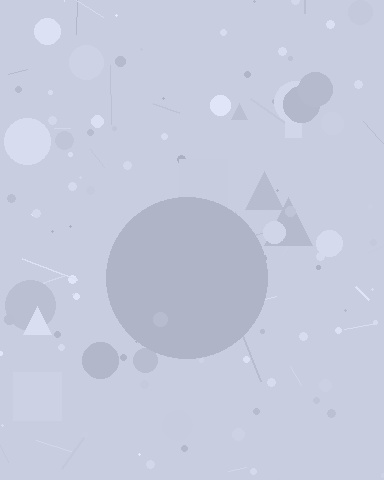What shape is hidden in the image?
A circle is hidden in the image.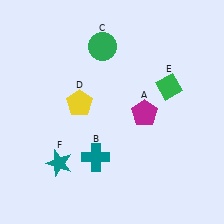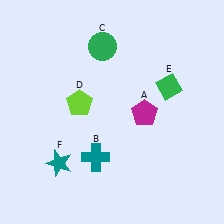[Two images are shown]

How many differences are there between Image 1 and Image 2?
There is 1 difference between the two images.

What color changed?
The pentagon (D) changed from yellow in Image 1 to lime in Image 2.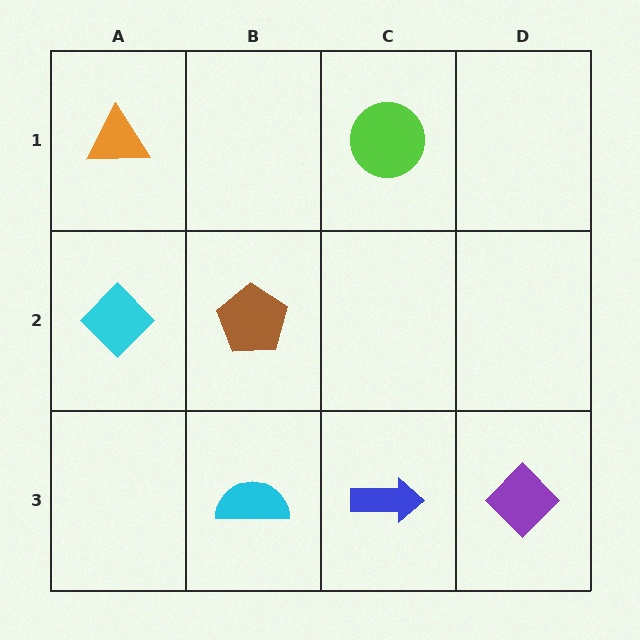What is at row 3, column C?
A blue arrow.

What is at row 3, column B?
A cyan semicircle.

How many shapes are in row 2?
2 shapes.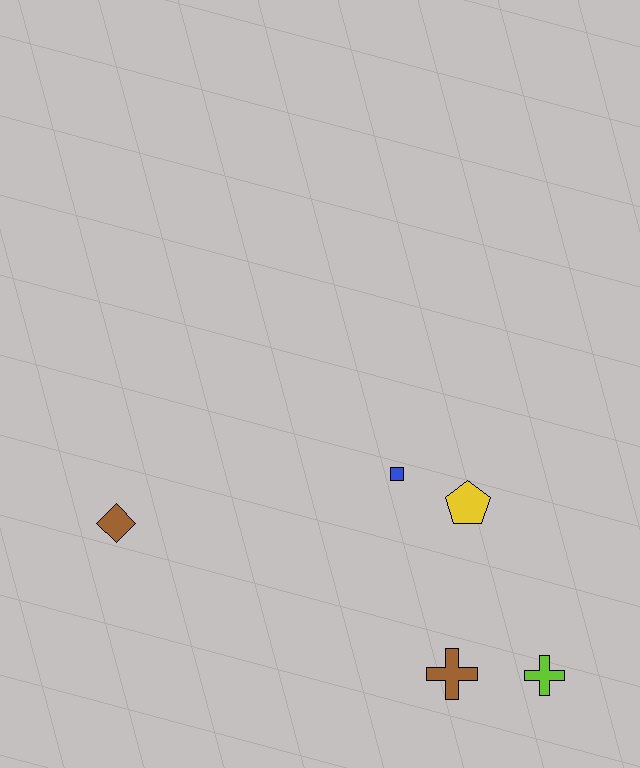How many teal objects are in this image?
There are no teal objects.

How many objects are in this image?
There are 5 objects.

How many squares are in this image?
There is 1 square.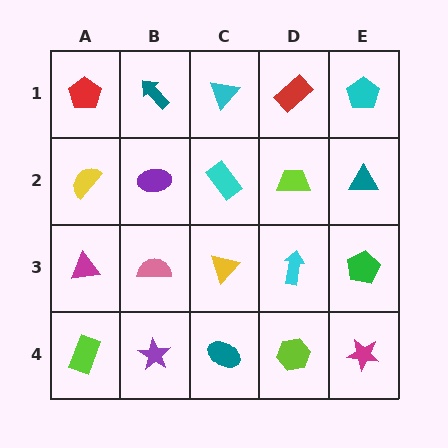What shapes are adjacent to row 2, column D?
A red rectangle (row 1, column D), a cyan arrow (row 3, column D), a cyan rectangle (row 2, column C), a teal triangle (row 2, column E).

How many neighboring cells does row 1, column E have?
2.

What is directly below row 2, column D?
A cyan arrow.